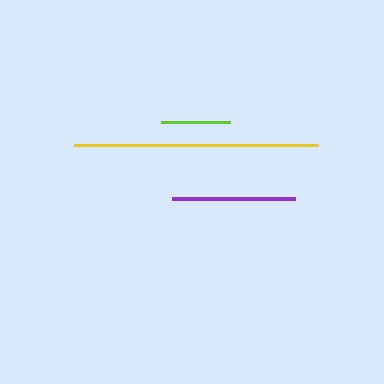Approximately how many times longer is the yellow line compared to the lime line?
The yellow line is approximately 3.5 times the length of the lime line.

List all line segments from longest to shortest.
From longest to shortest: yellow, purple, lime.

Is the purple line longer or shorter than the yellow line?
The yellow line is longer than the purple line.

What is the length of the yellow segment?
The yellow segment is approximately 244 pixels long.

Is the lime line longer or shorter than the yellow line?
The yellow line is longer than the lime line.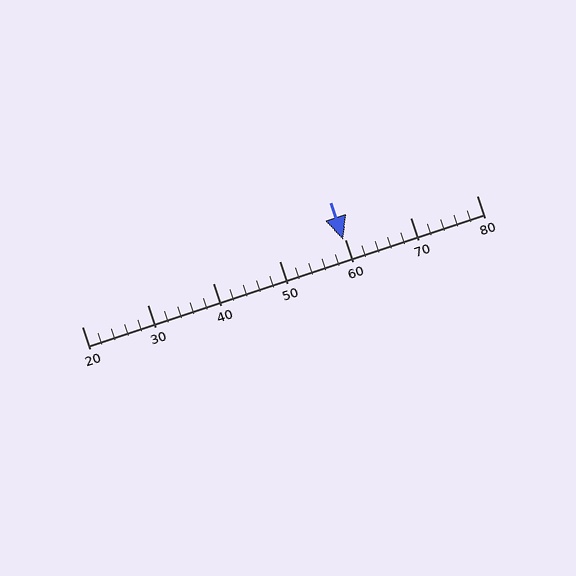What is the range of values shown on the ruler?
The ruler shows values from 20 to 80.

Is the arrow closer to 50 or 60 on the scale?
The arrow is closer to 60.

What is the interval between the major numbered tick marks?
The major tick marks are spaced 10 units apart.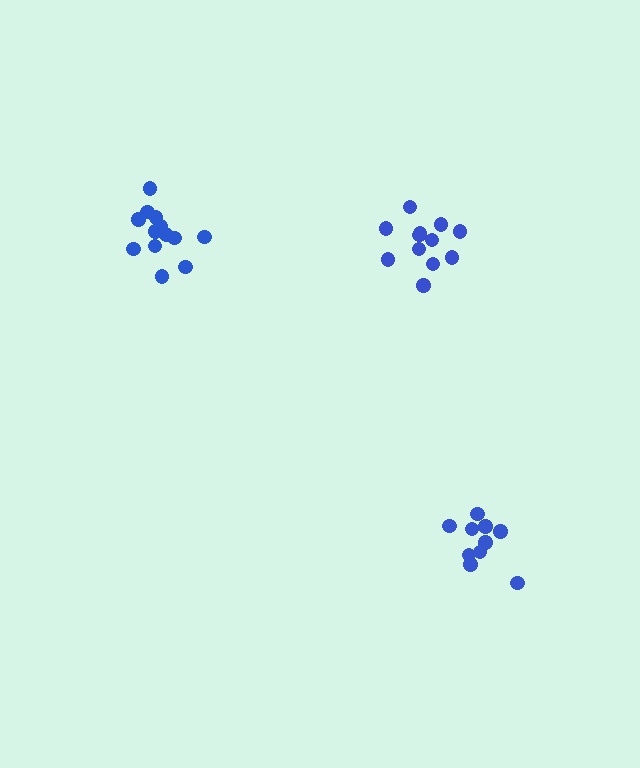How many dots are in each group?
Group 1: 10 dots, Group 2: 12 dots, Group 3: 13 dots (35 total).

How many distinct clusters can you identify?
There are 3 distinct clusters.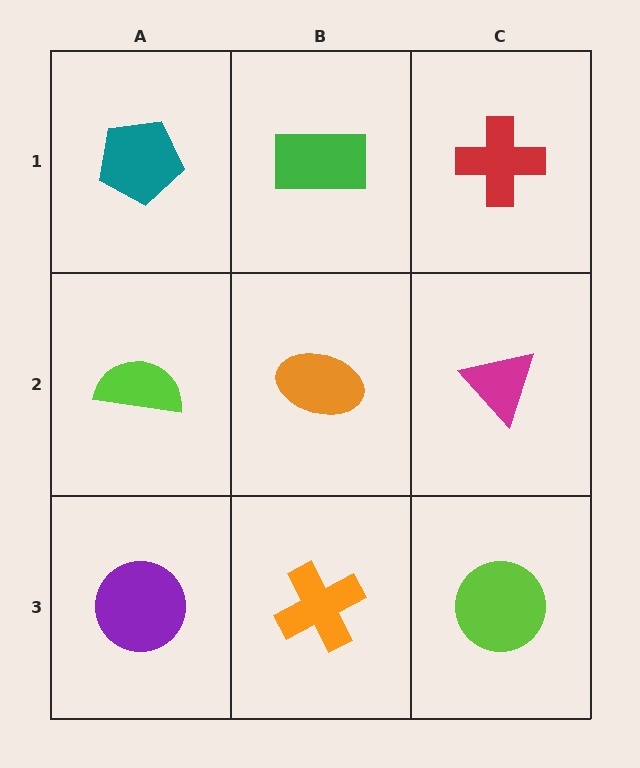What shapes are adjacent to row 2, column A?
A teal pentagon (row 1, column A), a purple circle (row 3, column A), an orange ellipse (row 2, column B).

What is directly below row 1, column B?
An orange ellipse.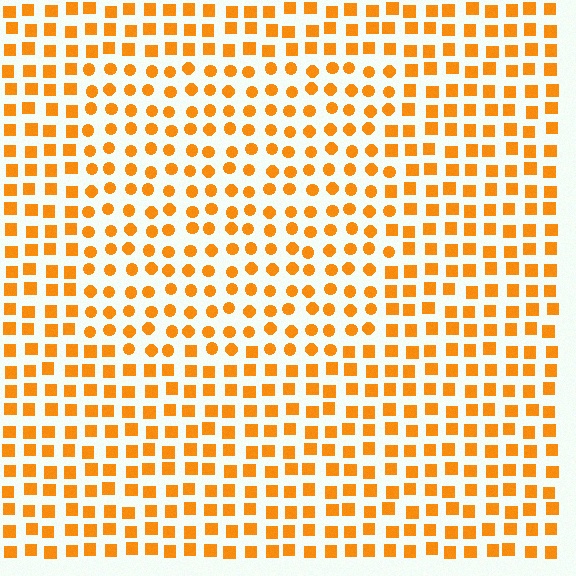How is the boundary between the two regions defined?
The boundary is defined by a change in element shape: circles inside vs. squares outside. All elements share the same color and spacing.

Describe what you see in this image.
The image is filled with small orange elements arranged in a uniform grid. A rectangle-shaped region contains circles, while the surrounding area contains squares. The boundary is defined purely by the change in element shape.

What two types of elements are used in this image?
The image uses circles inside the rectangle region and squares outside it.